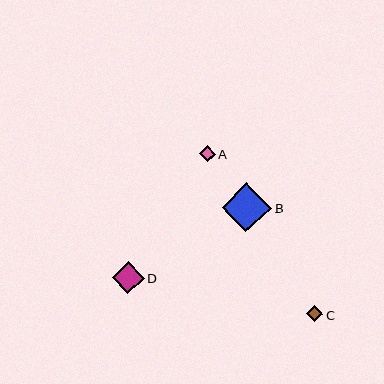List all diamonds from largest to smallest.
From largest to smallest: B, D, C, A.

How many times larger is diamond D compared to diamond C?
Diamond D is approximately 2.0 times the size of diamond C.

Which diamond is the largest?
Diamond B is the largest with a size of approximately 50 pixels.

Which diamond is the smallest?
Diamond A is the smallest with a size of approximately 15 pixels.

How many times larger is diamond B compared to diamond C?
Diamond B is approximately 3.1 times the size of diamond C.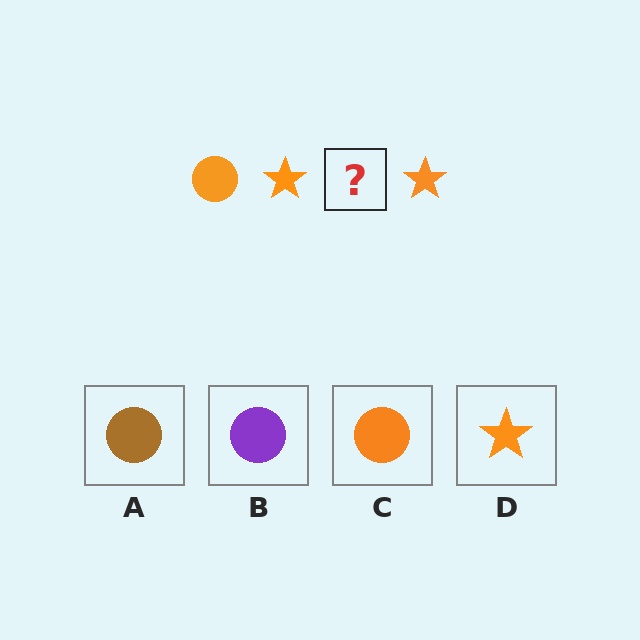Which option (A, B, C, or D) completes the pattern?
C.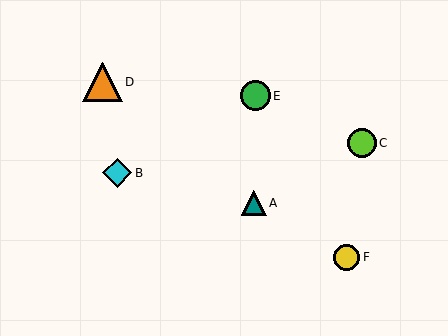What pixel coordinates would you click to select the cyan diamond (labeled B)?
Click at (117, 173) to select the cyan diamond B.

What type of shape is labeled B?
Shape B is a cyan diamond.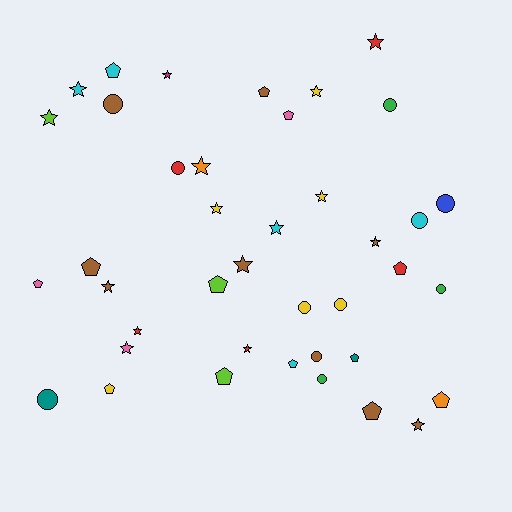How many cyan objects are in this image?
There are 5 cyan objects.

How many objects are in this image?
There are 40 objects.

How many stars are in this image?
There are 16 stars.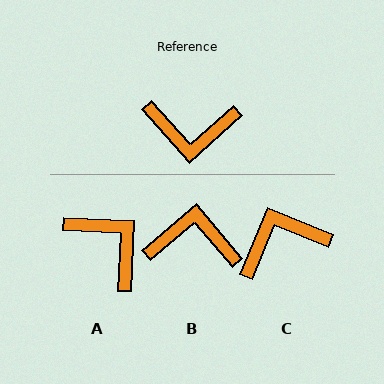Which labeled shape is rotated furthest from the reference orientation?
B, about 178 degrees away.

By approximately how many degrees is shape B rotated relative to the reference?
Approximately 178 degrees counter-clockwise.